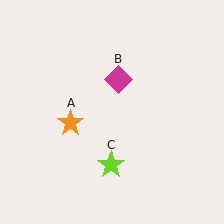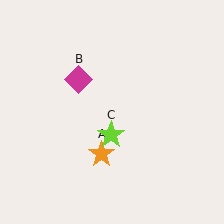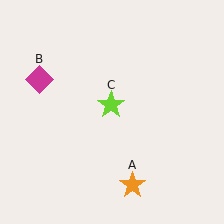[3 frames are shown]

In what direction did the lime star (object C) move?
The lime star (object C) moved up.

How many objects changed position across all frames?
3 objects changed position: orange star (object A), magenta diamond (object B), lime star (object C).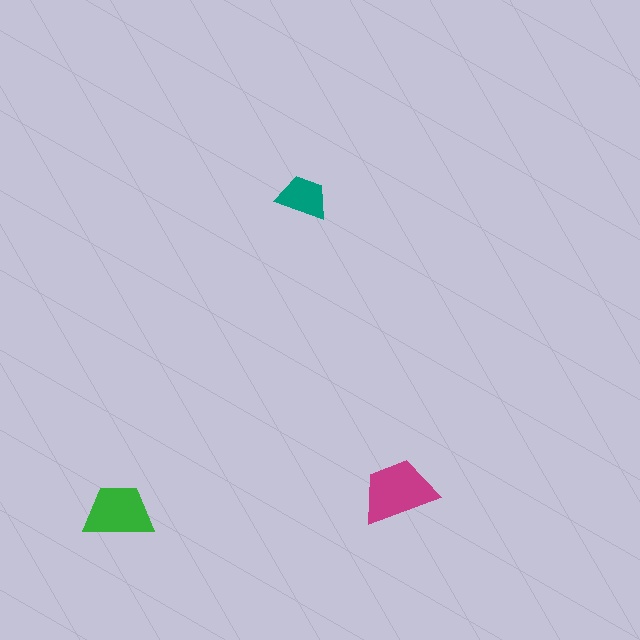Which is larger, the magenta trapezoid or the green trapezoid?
The magenta one.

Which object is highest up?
The teal trapezoid is topmost.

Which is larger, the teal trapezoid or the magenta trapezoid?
The magenta one.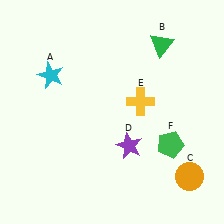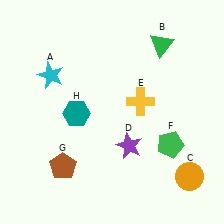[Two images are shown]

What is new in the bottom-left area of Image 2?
A teal hexagon (H) was added in the bottom-left area of Image 2.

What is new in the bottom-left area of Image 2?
A brown pentagon (G) was added in the bottom-left area of Image 2.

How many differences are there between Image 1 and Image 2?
There are 2 differences between the two images.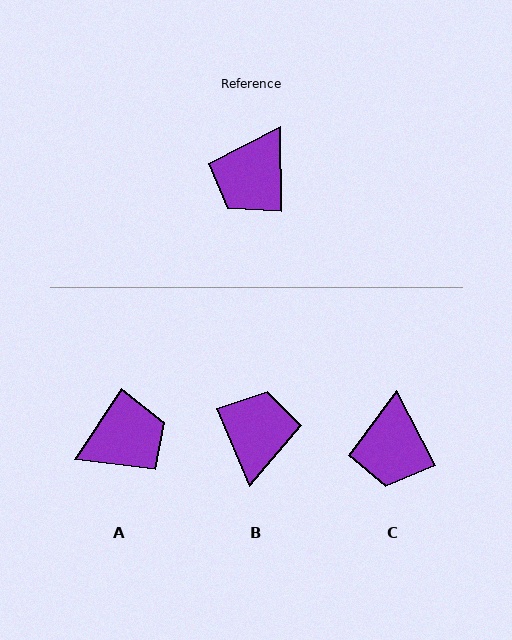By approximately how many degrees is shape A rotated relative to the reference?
Approximately 146 degrees counter-clockwise.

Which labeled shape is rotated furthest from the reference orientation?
B, about 157 degrees away.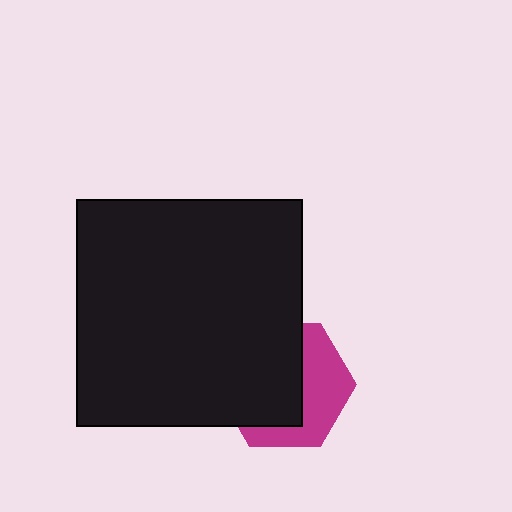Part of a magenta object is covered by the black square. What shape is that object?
It is a hexagon.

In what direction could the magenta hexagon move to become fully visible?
The magenta hexagon could move toward the lower-right. That would shift it out from behind the black square entirely.